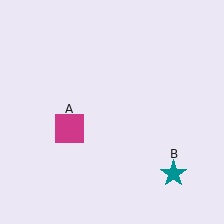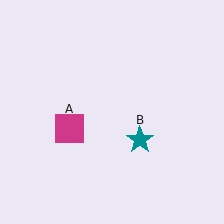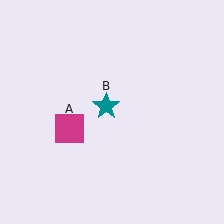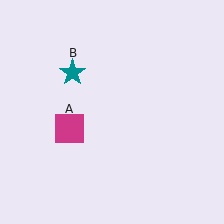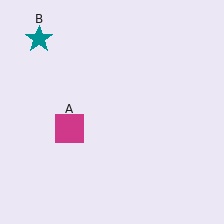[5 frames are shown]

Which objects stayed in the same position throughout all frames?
Magenta square (object A) remained stationary.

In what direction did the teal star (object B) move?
The teal star (object B) moved up and to the left.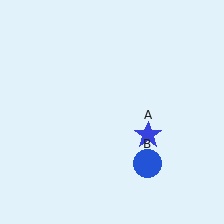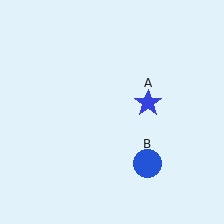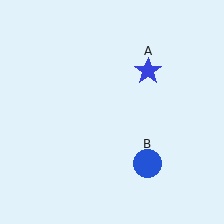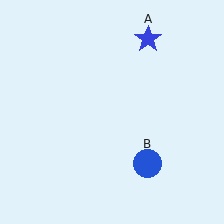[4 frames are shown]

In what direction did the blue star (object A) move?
The blue star (object A) moved up.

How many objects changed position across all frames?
1 object changed position: blue star (object A).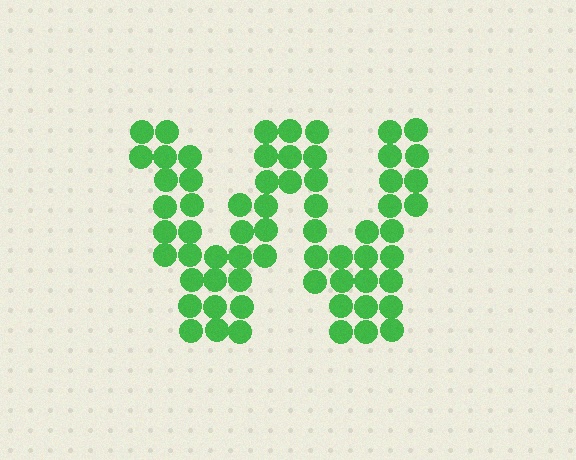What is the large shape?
The large shape is the letter W.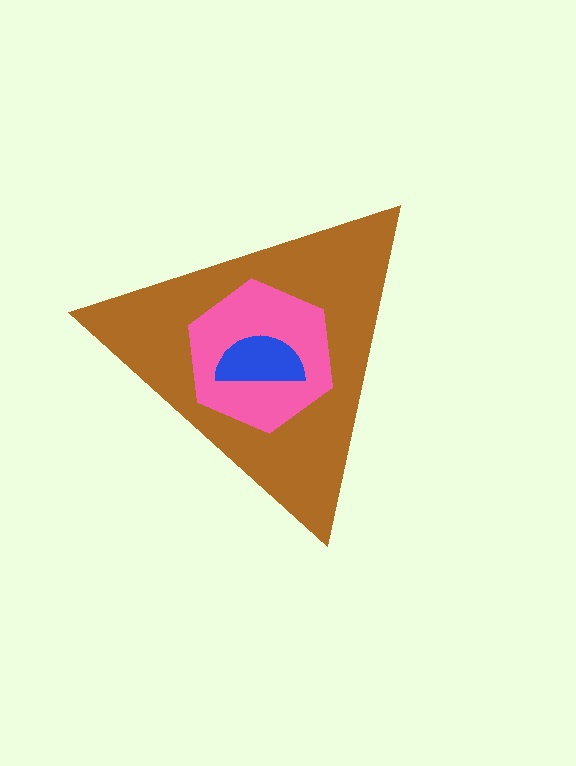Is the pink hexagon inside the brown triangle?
Yes.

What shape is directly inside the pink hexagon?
The blue semicircle.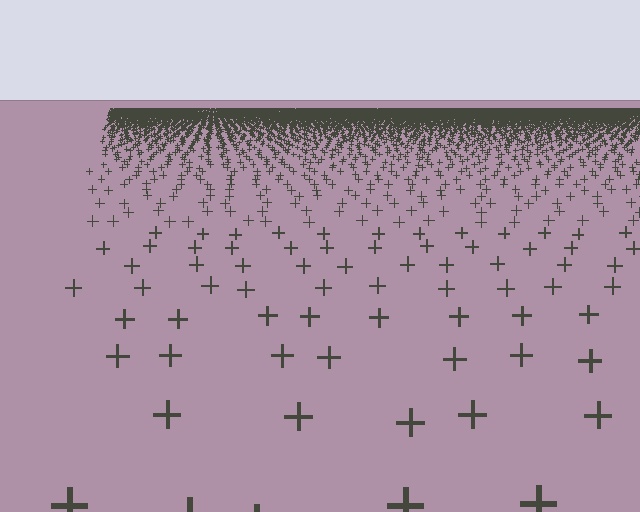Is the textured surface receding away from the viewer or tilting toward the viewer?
The surface is receding away from the viewer. Texture elements get smaller and denser toward the top.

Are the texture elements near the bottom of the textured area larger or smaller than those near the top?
Larger. Near the bottom, elements are closer to the viewer and appear at a bigger on-screen size.